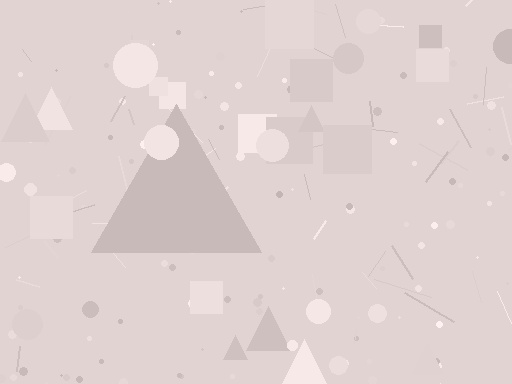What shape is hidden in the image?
A triangle is hidden in the image.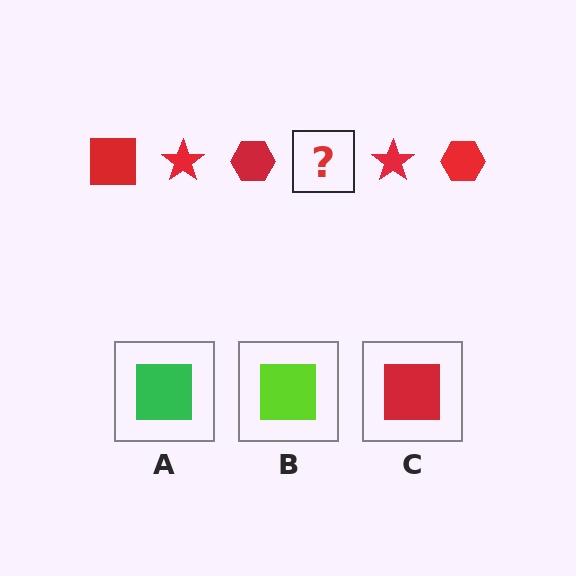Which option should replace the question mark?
Option C.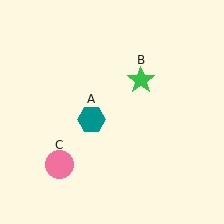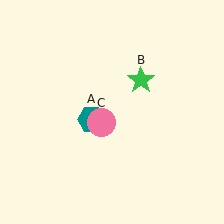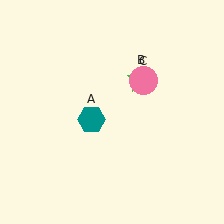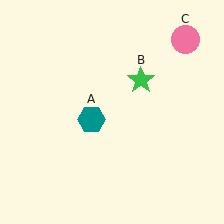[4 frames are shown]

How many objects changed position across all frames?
1 object changed position: pink circle (object C).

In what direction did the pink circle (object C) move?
The pink circle (object C) moved up and to the right.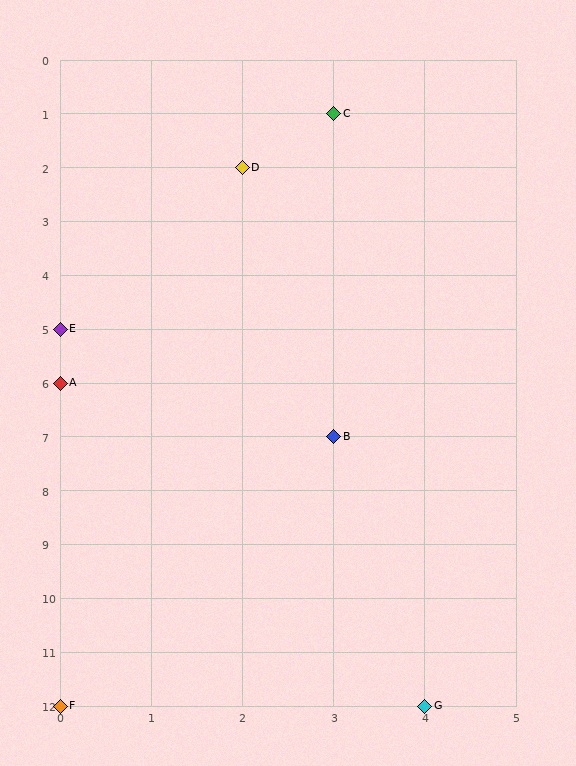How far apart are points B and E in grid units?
Points B and E are 3 columns and 2 rows apart (about 3.6 grid units diagonally).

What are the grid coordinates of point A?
Point A is at grid coordinates (0, 6).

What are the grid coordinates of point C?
Point C is at grid coordinates (3, 1).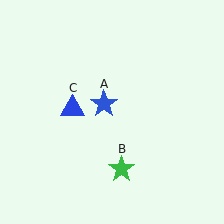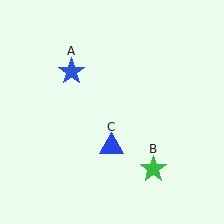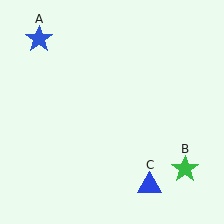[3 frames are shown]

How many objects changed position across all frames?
3 objects changed position: blue star (object A), green star (object B), blue triangle (object C).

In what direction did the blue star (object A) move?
The blue star (object A) moved up and to the left.